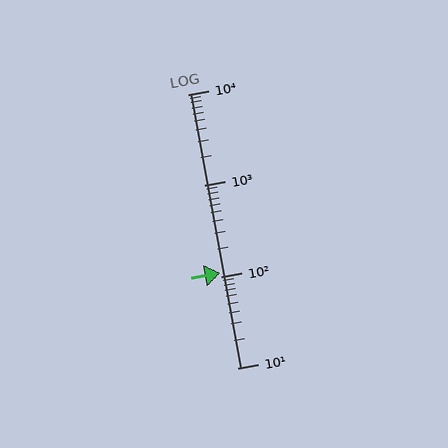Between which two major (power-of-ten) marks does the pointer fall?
The pointer is between 100 and 1000.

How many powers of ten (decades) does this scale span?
The scale spans 3 decades, from 10 to 10000.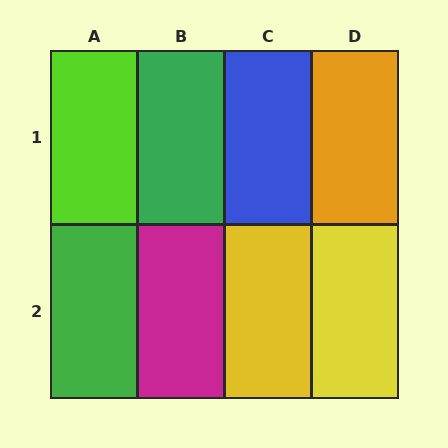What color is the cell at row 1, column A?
Lime.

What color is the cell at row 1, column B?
Green.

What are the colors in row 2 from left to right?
Green, magenta, yellow, yellow.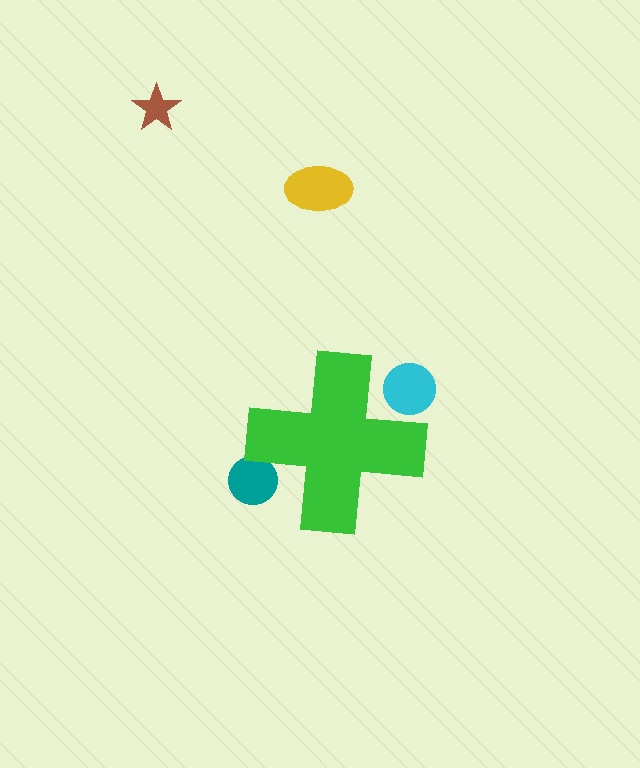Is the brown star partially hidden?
No, the brown star is fully visible.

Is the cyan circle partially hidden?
Yes, the cyan circle is partially hidden behind the green cross.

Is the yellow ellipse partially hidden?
No, the yellow ellipse is fully visible.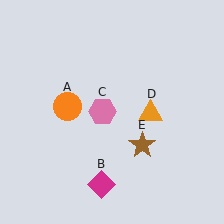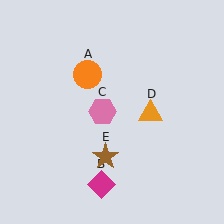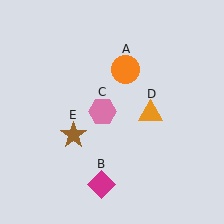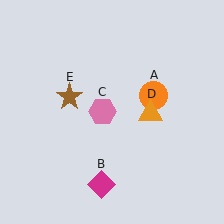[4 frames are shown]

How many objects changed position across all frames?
2 objects changed position: orange circle (object A), brown star (object E).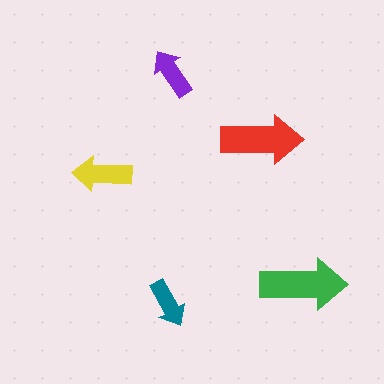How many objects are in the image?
There are 5 objects in the image.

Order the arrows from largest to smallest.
the green one, the red one, the yellow one, the purple one, the teal one.